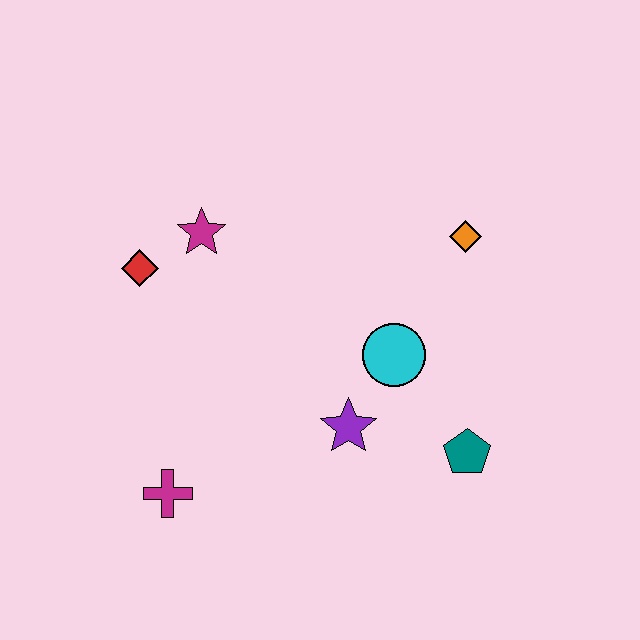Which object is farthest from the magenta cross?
The orange diamond is farthest from the magenta cross.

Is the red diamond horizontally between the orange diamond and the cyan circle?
No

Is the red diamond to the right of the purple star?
No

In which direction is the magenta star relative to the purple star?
The magenta star is above the purple star.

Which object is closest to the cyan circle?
The purple star is closest to the cyan circle.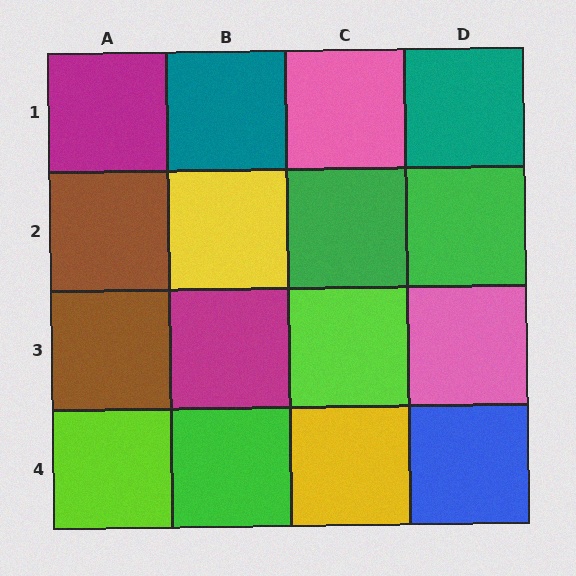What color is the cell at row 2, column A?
Brown.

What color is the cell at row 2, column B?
Yellow.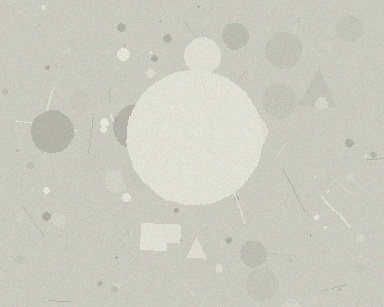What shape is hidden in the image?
A circle is hidden in the image.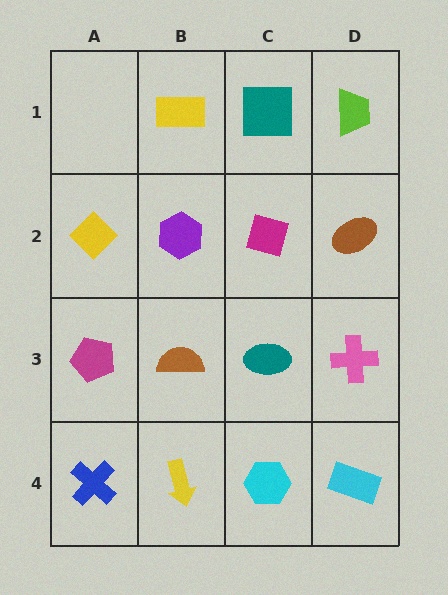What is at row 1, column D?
A lime trapezoid.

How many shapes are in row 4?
4 shapes.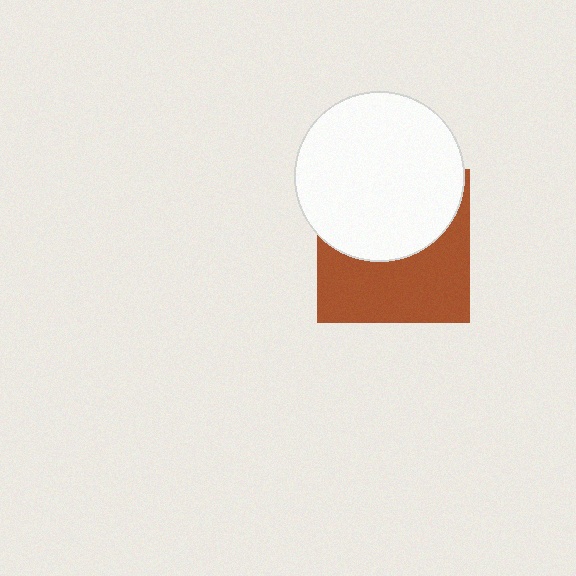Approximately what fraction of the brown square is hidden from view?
Roughly 49% of the brown square is hidden behind the white circle.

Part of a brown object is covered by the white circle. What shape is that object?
It is a square.